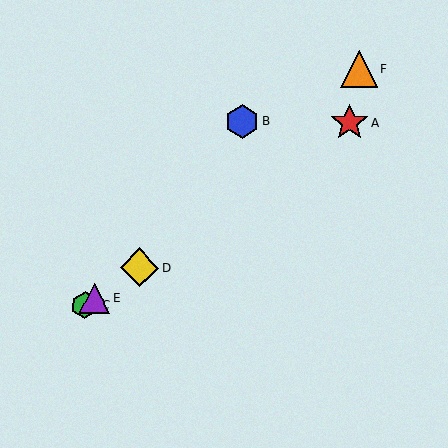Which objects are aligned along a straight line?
Objects A, C, D, E are aligned along a straight line.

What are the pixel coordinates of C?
Object C is at (85, 305).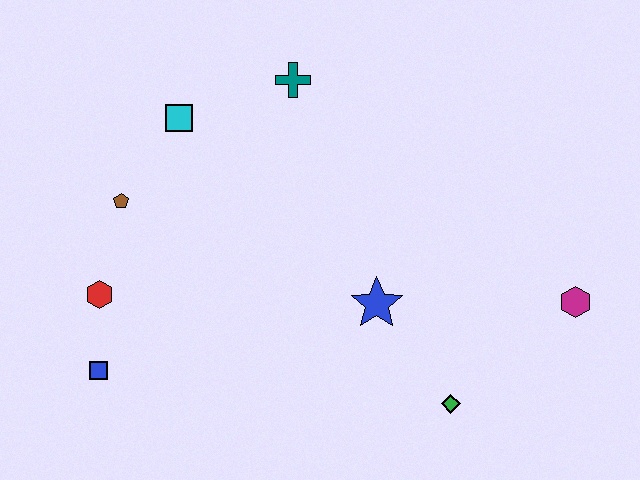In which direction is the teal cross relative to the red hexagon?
The teal cross is above the red hexagon.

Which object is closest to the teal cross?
The cyan square is closest to the teal cross.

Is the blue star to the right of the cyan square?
Yes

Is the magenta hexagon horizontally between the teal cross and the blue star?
No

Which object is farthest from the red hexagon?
The magenta hexagon is farthest from the red hexagon.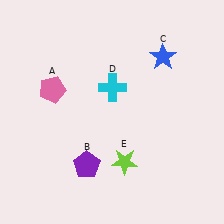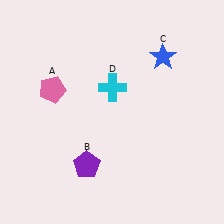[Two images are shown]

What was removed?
The lime star (E) was removed in Image 2.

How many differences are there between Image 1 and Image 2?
There is 1 difference between the two images.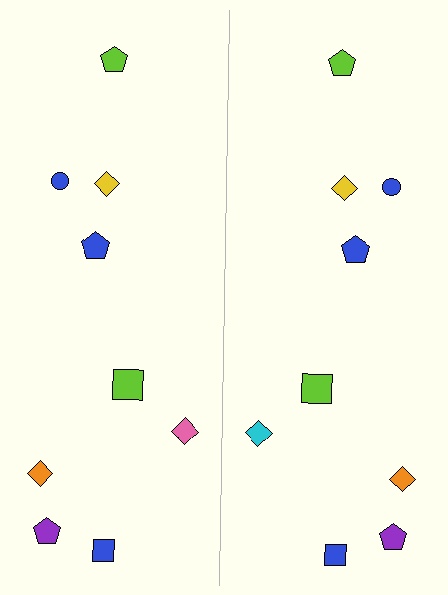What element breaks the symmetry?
The cyan diamond on the right side breaks the symmetry — its mirror counterpart is pink.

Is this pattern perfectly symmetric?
No, the pattern is not perfectly symmetric. The cyan diamond on the right side breaks the symmetry — its mirror counterpart is pink.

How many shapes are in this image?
There are 18 shapes in this image.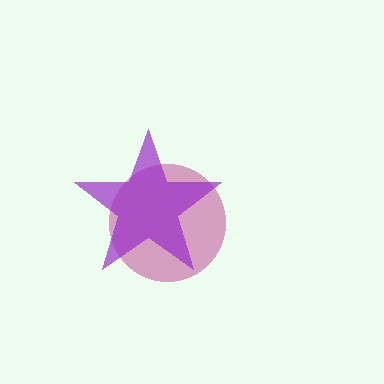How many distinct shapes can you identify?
There are 2 distinct shapes: a magenta circle, a purple star.